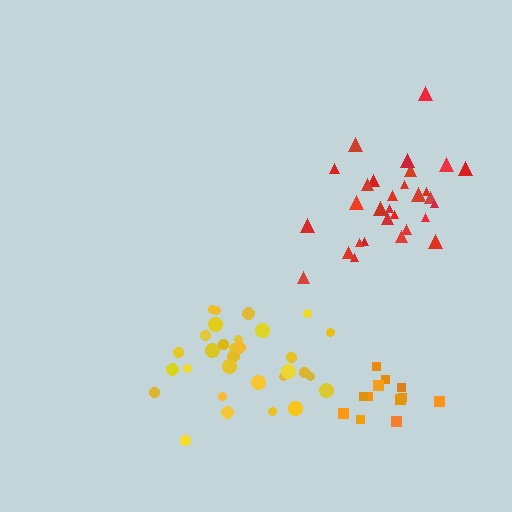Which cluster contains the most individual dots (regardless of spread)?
Yellow (31).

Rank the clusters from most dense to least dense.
orange, red, yellow.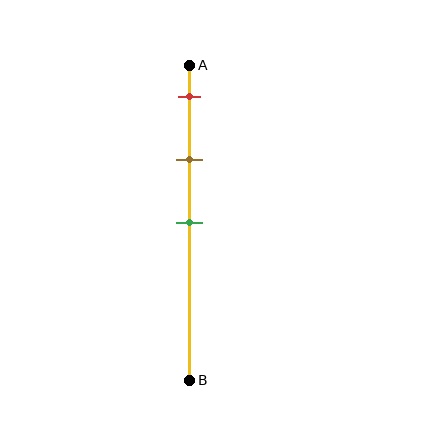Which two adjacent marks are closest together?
The red and brown marks are the closest adjacent pair.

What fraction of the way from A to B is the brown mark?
The brown mark is approximately 30% (0.3) of the way from A to B.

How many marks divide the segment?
There are 3 marks dividing the segment.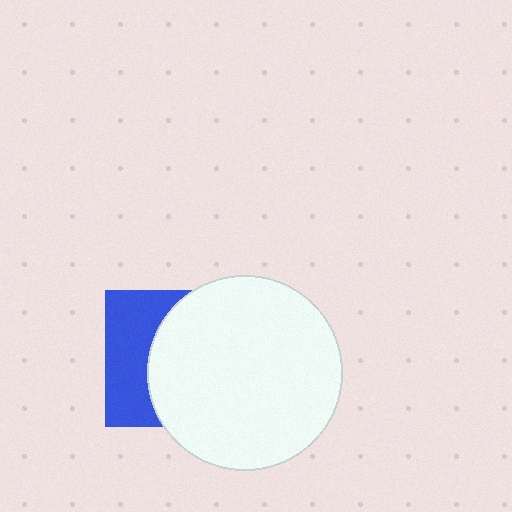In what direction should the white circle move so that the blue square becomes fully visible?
The white circle should move right. That is the shortest direction to clear the overlap and leave the blue square fully visible.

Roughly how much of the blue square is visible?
A small part of it is visible (roughly 38%).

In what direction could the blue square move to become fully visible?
The blue square could move left. That would shift it out from behind the white circle entirely.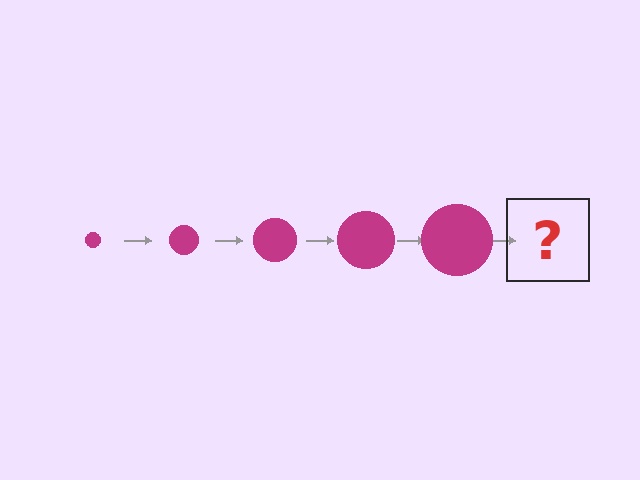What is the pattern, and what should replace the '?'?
The pattern is that the circle gets progressively larger each step. The '?' should be a magenta circle, larger than the previous one.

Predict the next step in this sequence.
The next step is a magenta circle, larger than the previous one.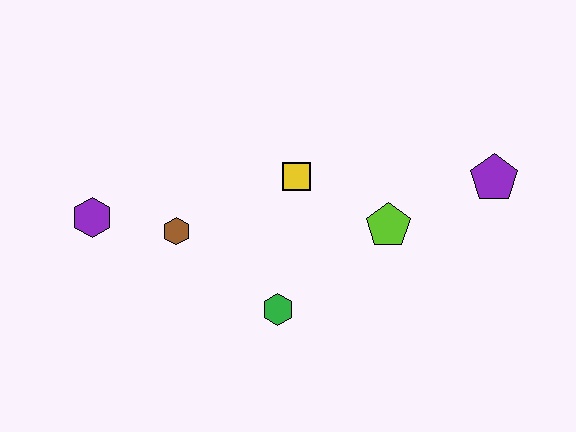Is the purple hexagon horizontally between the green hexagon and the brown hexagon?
No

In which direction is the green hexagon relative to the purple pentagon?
The green hexagon is to the left of the purple pentagon.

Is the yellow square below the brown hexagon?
No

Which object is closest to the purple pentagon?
The lime pentagon is closest to the purple pentagon.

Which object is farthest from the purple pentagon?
The purple hexagon is farthest from the purple pentagon.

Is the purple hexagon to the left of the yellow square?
Yes